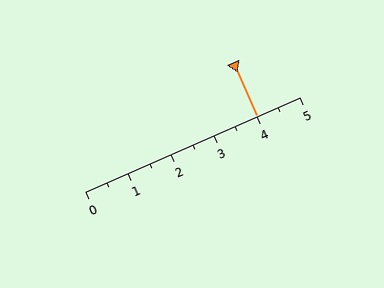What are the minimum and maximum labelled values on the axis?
The axis runs from 0 to 5.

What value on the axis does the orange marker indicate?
The marker indicates approximately 4.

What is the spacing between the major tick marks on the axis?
The major ticks are spaced 1 apart.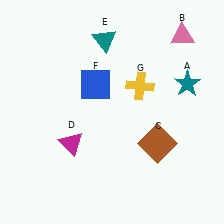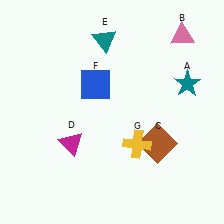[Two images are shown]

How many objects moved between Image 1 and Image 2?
1 object moved between the two images.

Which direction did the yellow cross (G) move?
The yellow cross (G) moved down.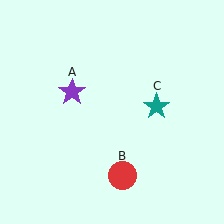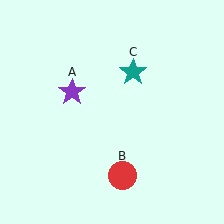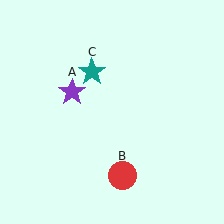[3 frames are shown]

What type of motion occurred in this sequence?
The teal star (object C) rotated counterclockwise around the center of the scene.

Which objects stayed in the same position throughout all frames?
Purple star (object A) and red circle (object B) remained stationary.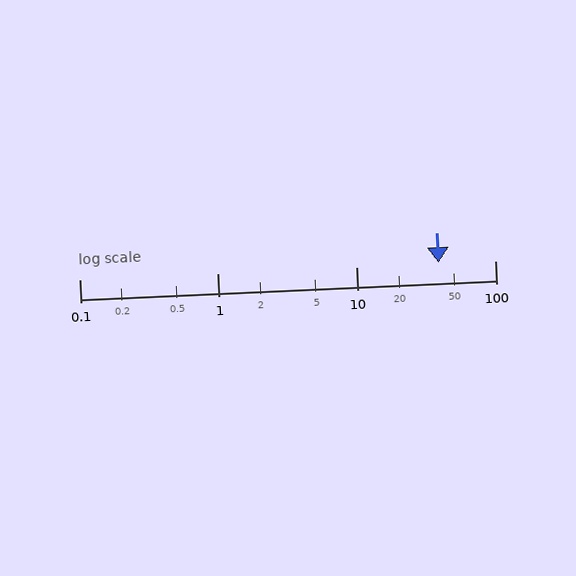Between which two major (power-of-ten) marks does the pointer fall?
The pointer is between 10 and 100.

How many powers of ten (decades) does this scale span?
The scale spans 3 decades, from 0.1 to 100.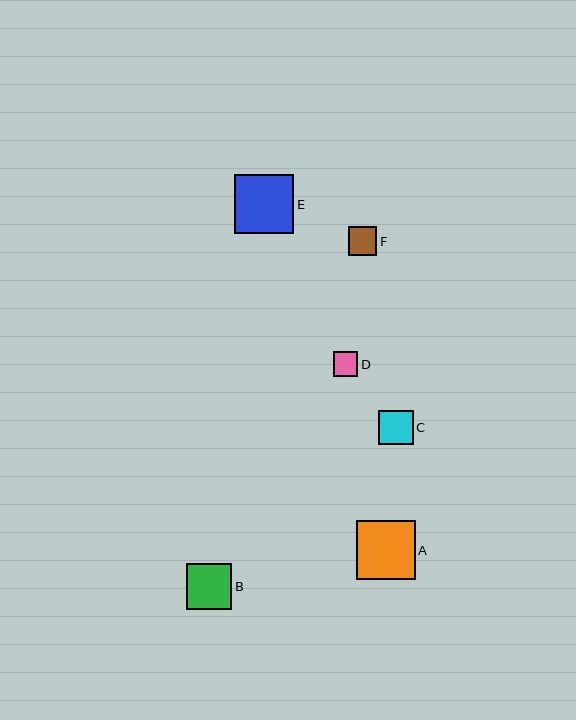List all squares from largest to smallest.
From largest to smallest: A, E, B, C, F, D.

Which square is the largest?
Square A is the largest with a size of approximately 59 pixels.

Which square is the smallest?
Square D is the smallest with a size of approximately 24 pixels.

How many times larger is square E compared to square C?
Square E is approximately 1.7 times the size of square C.